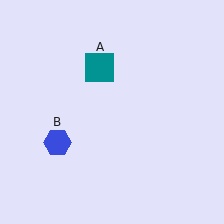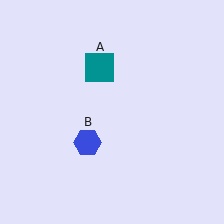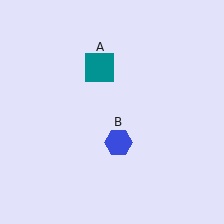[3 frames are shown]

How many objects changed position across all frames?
1 object changed position: blue hexagon (object B).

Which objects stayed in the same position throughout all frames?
Teal square (object A) remained stationary.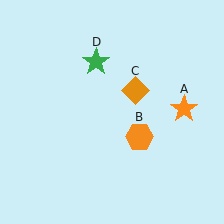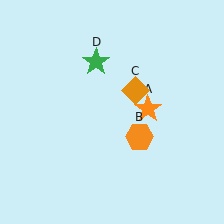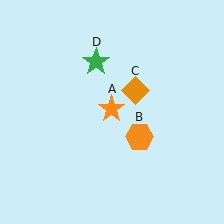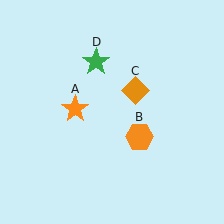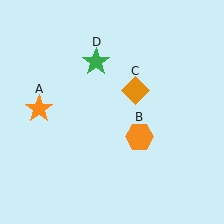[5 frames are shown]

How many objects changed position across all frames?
1 object changed position: orange star (object A).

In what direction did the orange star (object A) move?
The orange star (object A) moved left.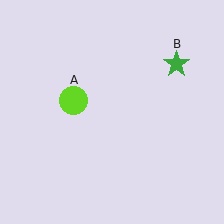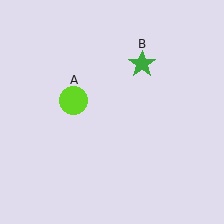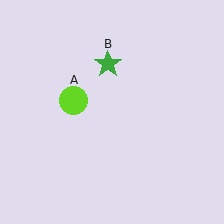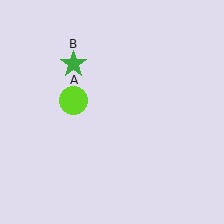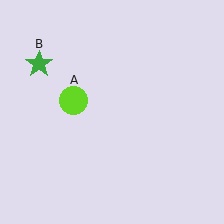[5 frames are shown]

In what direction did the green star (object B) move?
The green star (object B) moved left.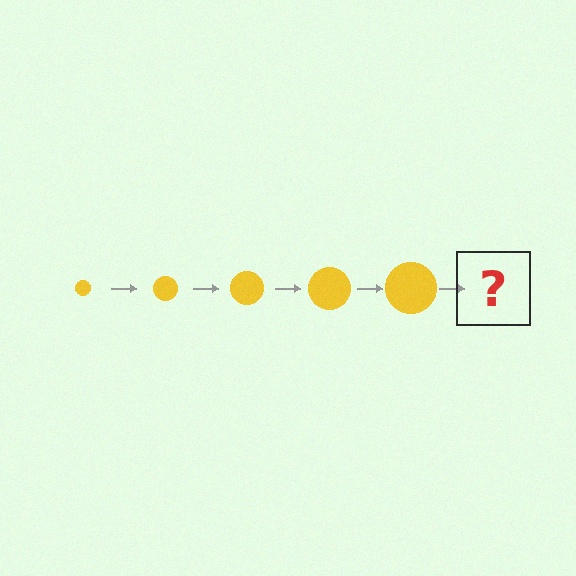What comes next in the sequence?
The next element should be a yellow circle, larger than the previous one.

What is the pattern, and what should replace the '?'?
The pattern is that the circle gets progressively larger each step. The '?' should be a yellow circle, larger than the previous one.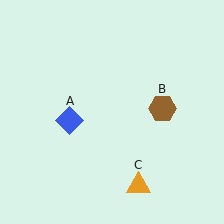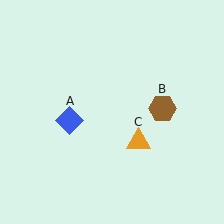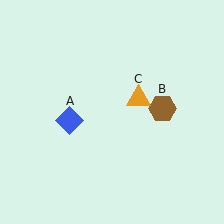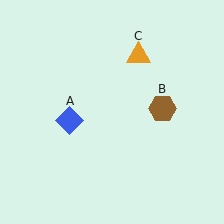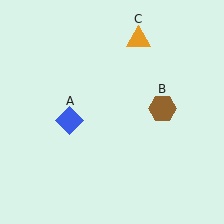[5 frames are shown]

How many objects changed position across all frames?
1 object changed position: orange triangle (object C).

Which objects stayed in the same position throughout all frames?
Blue diamond (object A) and brown hexagon (object B) remained stationary.